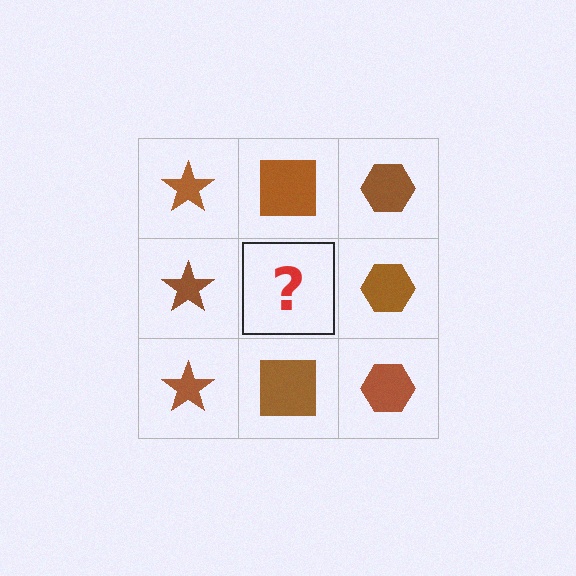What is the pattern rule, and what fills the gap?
The rule is that each column has a consistent shape. The gap should be filled with a brown square.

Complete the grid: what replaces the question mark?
The question mark should be replaced with a brown square.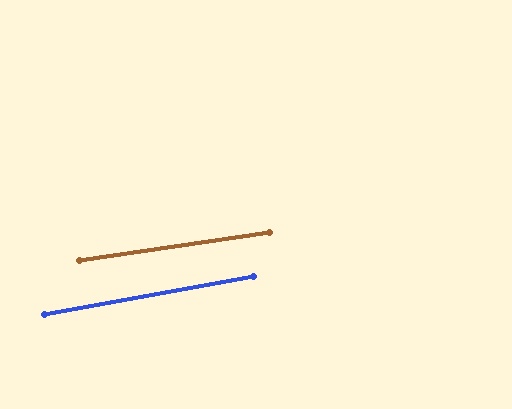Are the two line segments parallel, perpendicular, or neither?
Parallel — their directions differ by only 1.8°.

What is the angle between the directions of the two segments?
Approximately 2 degrees.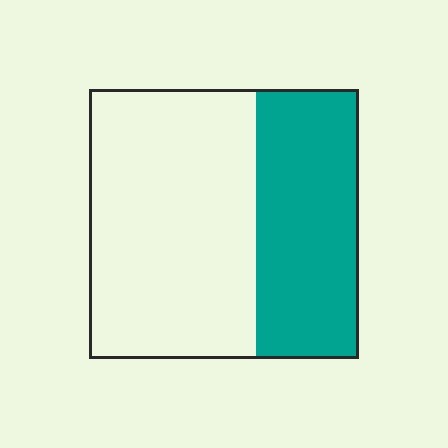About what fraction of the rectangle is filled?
About three eighths (3/8).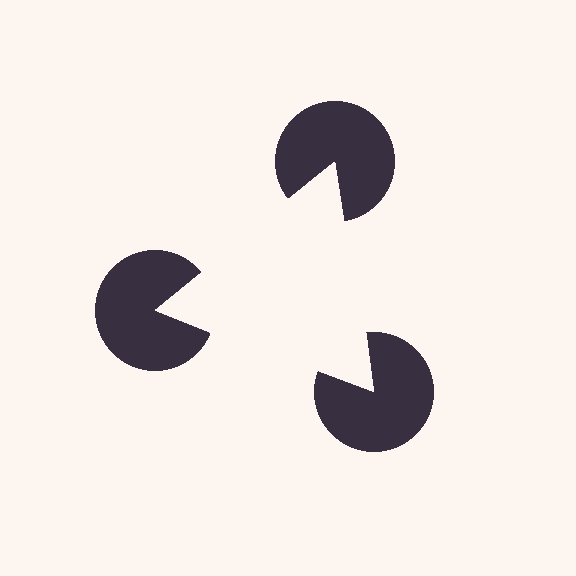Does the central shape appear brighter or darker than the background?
It typically appears slightly brighter than the background, even though no actual brightness change is drawn.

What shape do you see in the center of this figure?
An illusory triangle — its edges are inferred from the aligned wedge cuts in the pac-man discs, not physically drawn.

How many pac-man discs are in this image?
There are 3 — one at each vertex of the illusory triangle.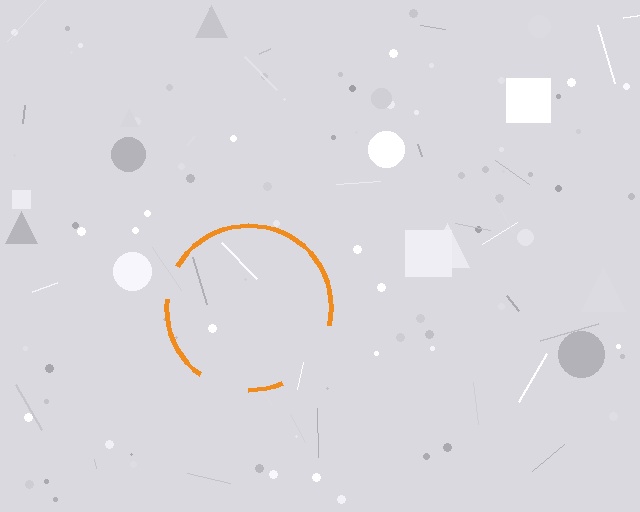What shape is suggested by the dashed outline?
The dashed outline suggests a circle.